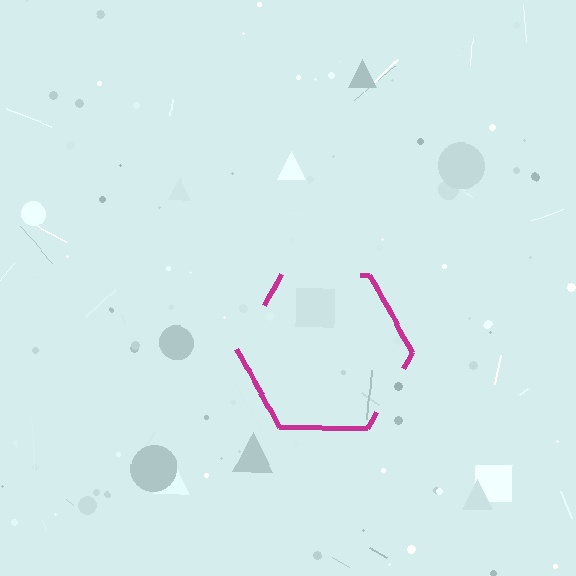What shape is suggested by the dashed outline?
The dashed outline suggests a hexagon.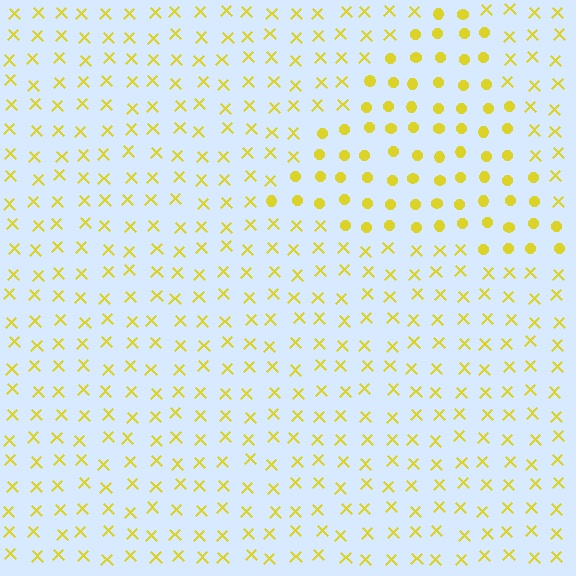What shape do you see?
I see a triangle.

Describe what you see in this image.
The image is filled with small yellow elements arranged in a uniform grid. A triangle-shaped region contains circles, while the surrounding area contains X marks. The boundary is defined purely by the change in element shape.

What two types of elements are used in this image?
The image uses circles inside the triangle region and X marks outside it.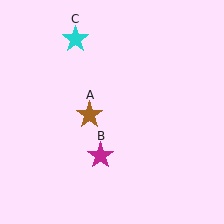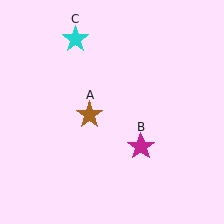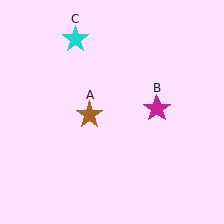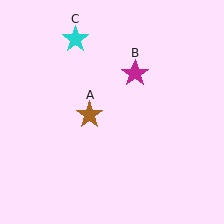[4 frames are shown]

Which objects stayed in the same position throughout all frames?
Brown star (object A) and cyan star (object C) remained stationary.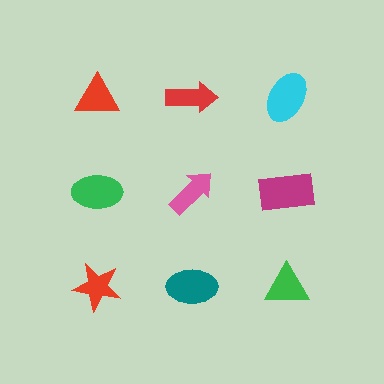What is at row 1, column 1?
A red triangle.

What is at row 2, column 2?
A pink arrow.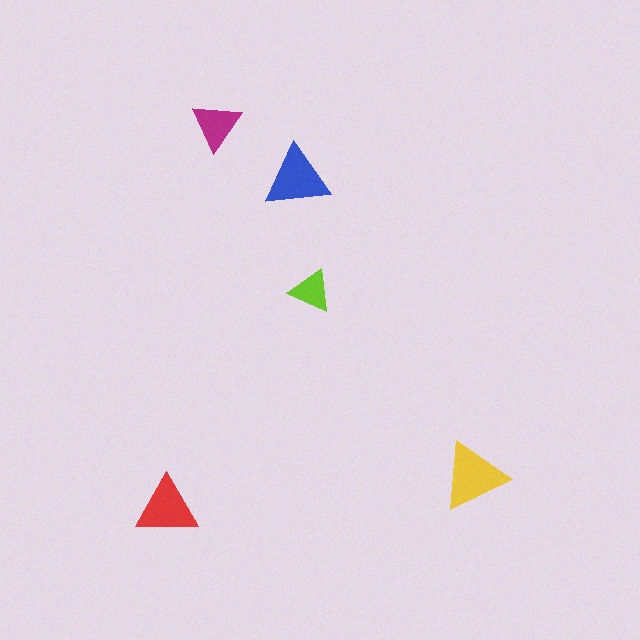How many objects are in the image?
There are 5 objects in the image.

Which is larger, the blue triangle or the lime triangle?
The blue one.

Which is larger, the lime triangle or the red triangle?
The red one.